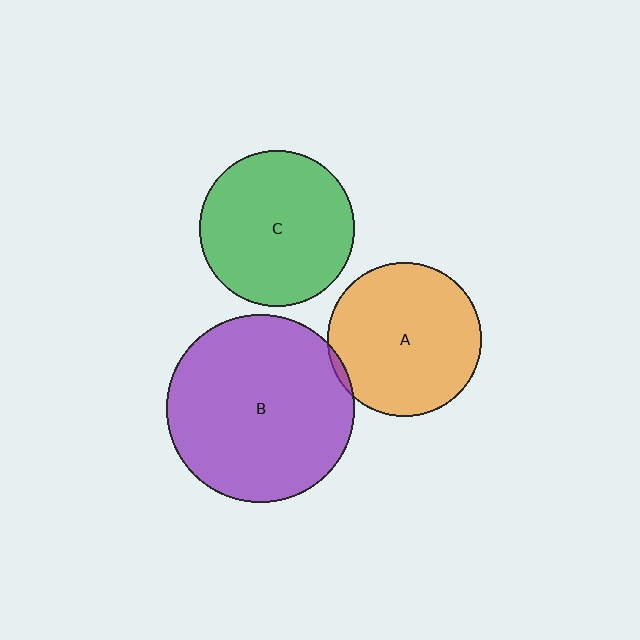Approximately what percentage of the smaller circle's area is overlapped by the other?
Approximately 5%.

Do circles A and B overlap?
Yes.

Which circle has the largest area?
Circle B (purple).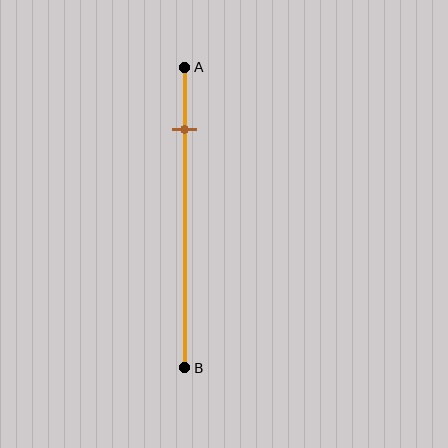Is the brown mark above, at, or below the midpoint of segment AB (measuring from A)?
The brown mark is above the midpoint of segment AB.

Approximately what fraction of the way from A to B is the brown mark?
The brown mark is approximately 20% of the way from A to B.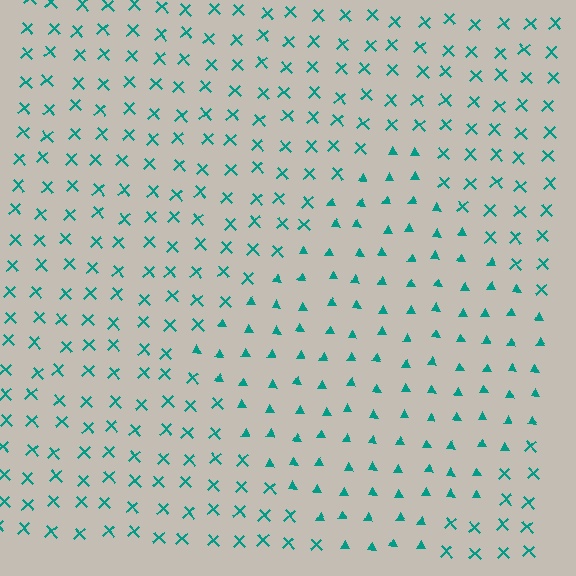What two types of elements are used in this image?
The image uses triangles inside the diamond region and X marks outside it.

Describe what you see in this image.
The image is filled with small teal elements arranged in a uniform grid. A diamond-shaped region contains triangles, while the surrounding area contains X marks. The boundary is defined purely by the change in element shape.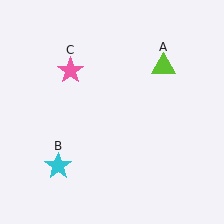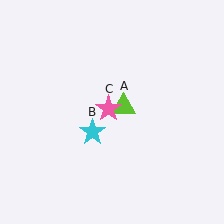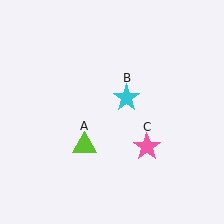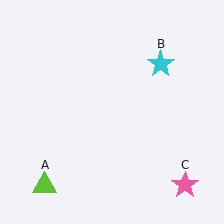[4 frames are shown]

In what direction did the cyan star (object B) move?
The cyan star (object B) moved up and to the right.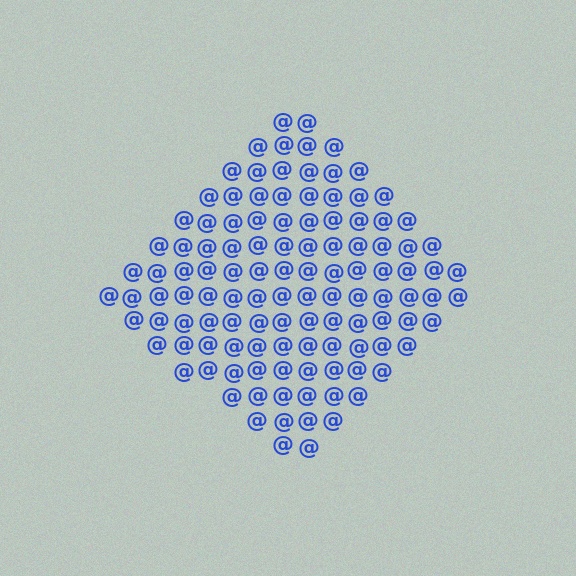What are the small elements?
The small elements are at signs.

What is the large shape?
The large shape is a diamond.